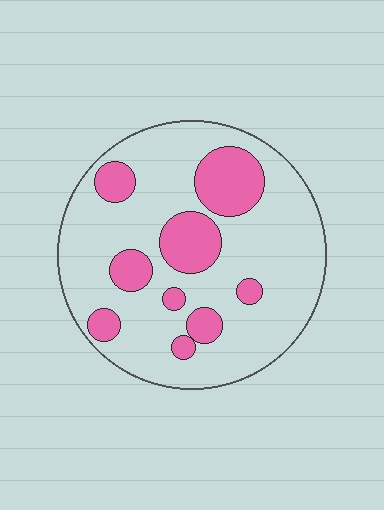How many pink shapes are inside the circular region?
9.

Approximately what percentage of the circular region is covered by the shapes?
Approximately 25%.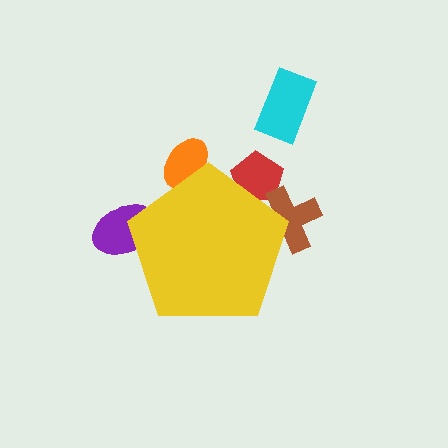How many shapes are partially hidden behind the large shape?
4 shapes are partially hidden.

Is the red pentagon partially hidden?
Yes, the red pentagon is partially hidden behind the yellow pentagon.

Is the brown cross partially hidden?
Yes, the brown cross is partially hidden behind the yellow pentagon.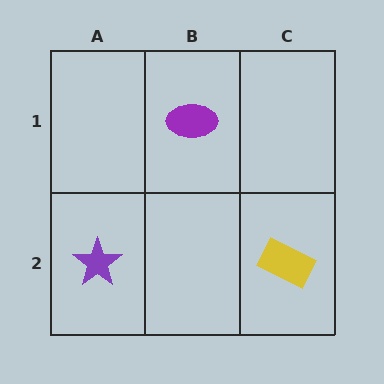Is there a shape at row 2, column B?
No, that cell is empty.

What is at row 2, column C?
A yellow rectangle.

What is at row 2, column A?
A purple star.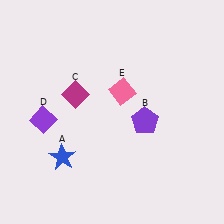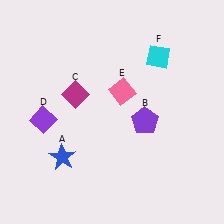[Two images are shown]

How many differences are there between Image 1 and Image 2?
There is 1 difference between the two images.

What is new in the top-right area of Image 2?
A cyan diamond (F) was added in the top-right area of Image 2.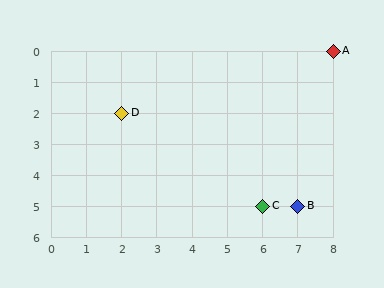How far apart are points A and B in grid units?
Points A and B are 1 column and 5 rows apart (about 5.1 grid units diagonally).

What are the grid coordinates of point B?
Point B is at grid coordinates (7, 5).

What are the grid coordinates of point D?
Point D is at grid coordinates (2, 2).